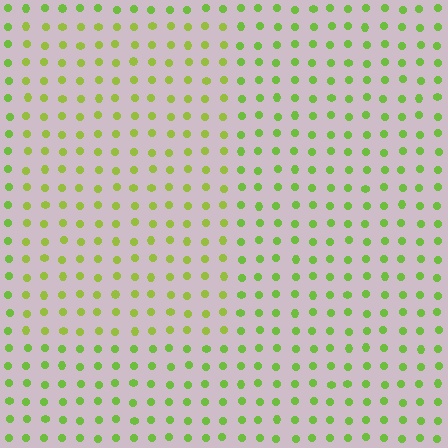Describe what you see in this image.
The image is filled with small lime elements in a uniform arrangement. A rectangle-shaped region is visible where the elements are tinted to a slightly different hue, forming a subtle color boundary.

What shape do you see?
I see a rectangle.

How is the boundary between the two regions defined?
The boundary is defined purely by a slight shift in hue (about 19 degrees). Spacing, size, and orientation are identical on both sides.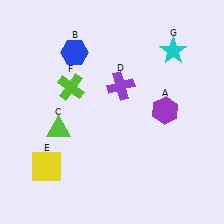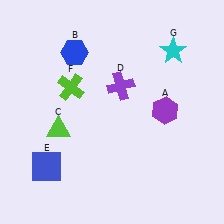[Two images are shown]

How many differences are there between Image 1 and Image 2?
There is 1 difference between the two images.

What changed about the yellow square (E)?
In Image 1, E is yellow. In Image 2, it changed to blue.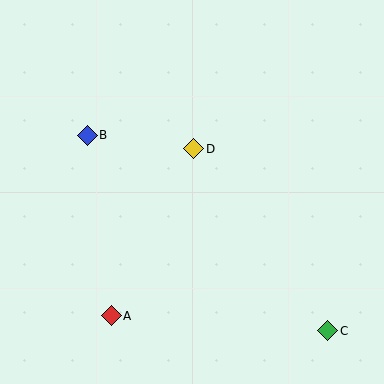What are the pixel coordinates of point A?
Point A is at (111, 316).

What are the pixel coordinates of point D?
Point D is at (194, 149).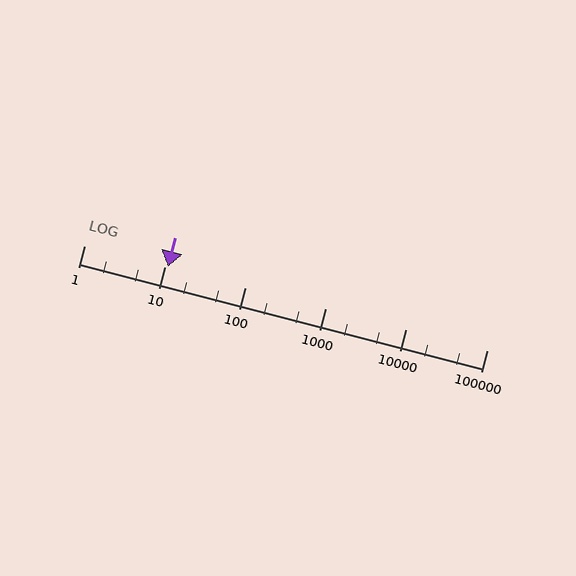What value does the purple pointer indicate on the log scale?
The pointer indicates approximately 11.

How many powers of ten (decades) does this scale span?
The scale spans 5 decades, from 1 to 100000.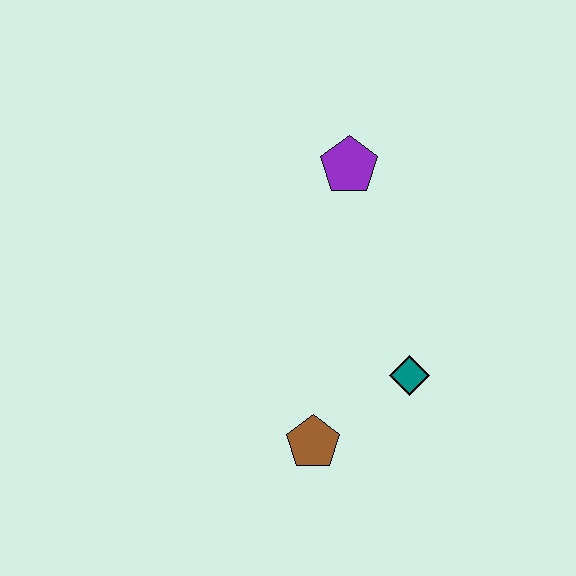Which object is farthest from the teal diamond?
The purple pentagon is farthest from the teal diamond.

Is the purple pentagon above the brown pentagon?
Yes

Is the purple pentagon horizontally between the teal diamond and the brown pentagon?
Yes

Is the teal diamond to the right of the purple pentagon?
Yes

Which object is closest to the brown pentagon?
The teal diamond is closest to the brown pentagon.